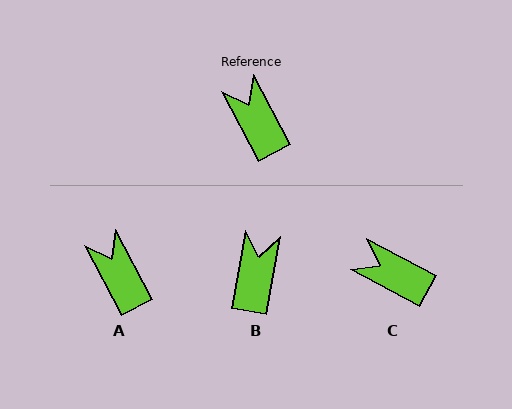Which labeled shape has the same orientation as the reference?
A.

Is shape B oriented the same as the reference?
No, it is off by about 38 degrees.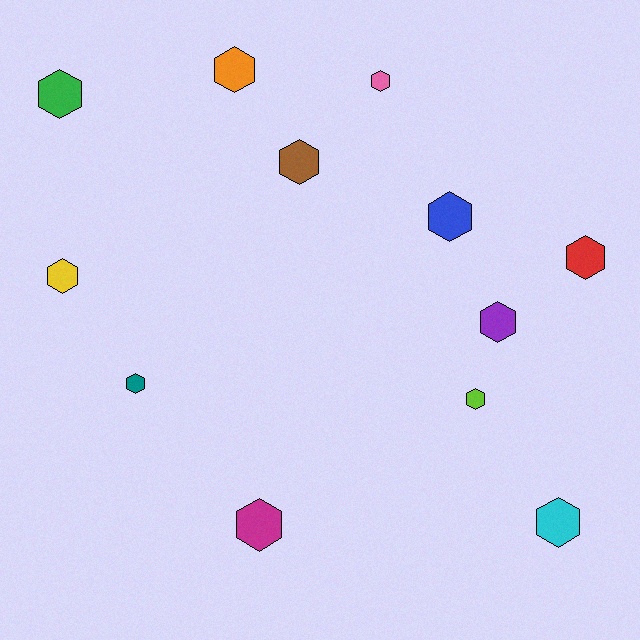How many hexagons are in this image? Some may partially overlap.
There are 12 hexagons.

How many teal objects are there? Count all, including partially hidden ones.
There is 1 teal object.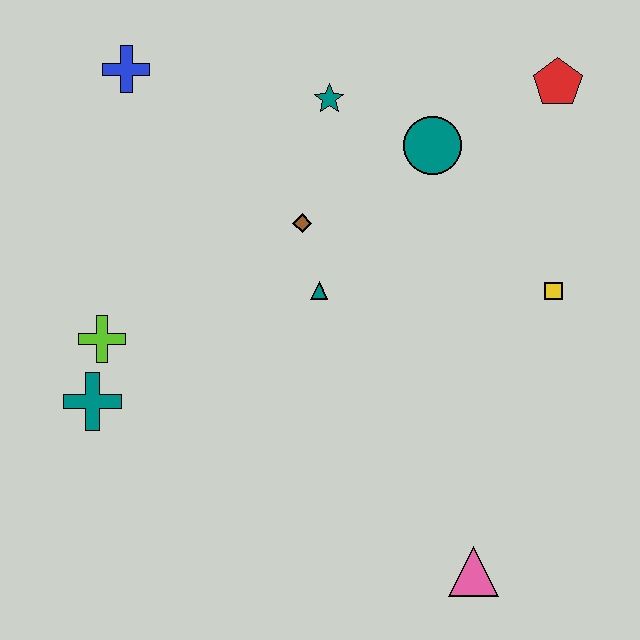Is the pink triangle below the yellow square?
Yes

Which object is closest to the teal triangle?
The brown diamond is closest to the teal triangle.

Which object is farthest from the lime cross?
The red pentagon is farthest from the lime cross.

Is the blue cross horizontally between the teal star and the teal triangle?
No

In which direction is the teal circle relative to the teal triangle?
The teal circle is above the teal triangle.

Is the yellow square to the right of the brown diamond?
Yes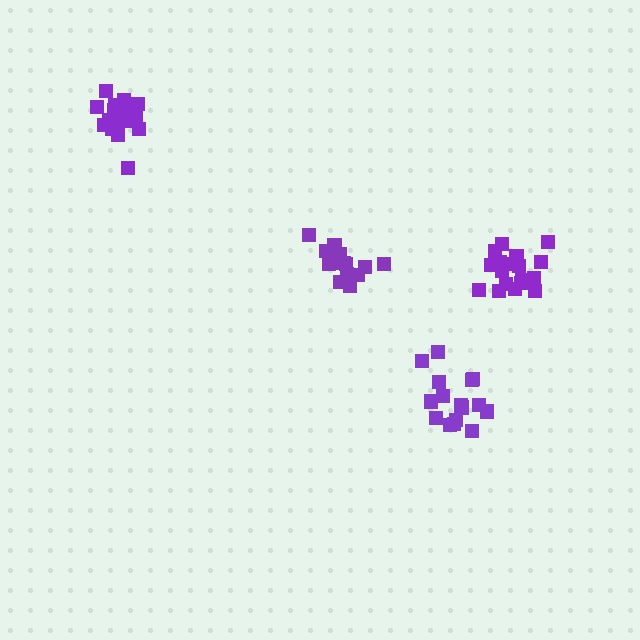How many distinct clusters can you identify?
There are 4 distinct clusters.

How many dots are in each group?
Group 1: 17 dots, Group 2: 16 dots, Group 3: 19 dots, Group 4: 17 dots (69 total).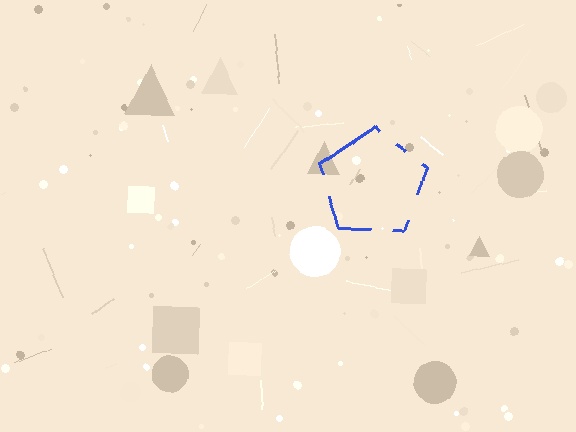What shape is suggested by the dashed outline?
The dashed outline suggests a pentagon.